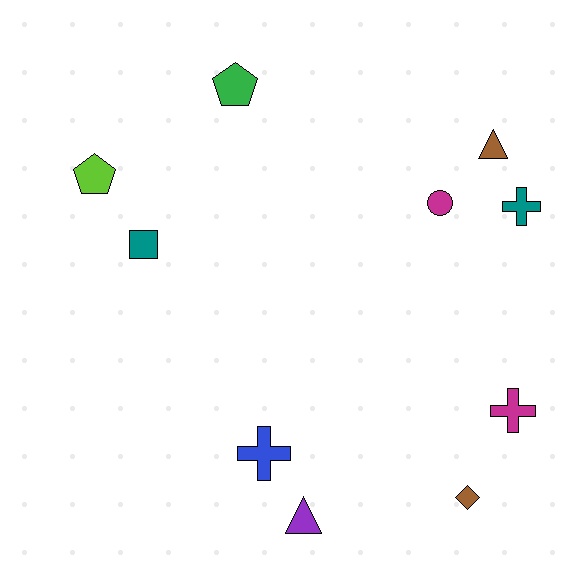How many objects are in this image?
There are 10 objects.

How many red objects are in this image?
There are no red objects.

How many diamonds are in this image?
There is 1 diamond.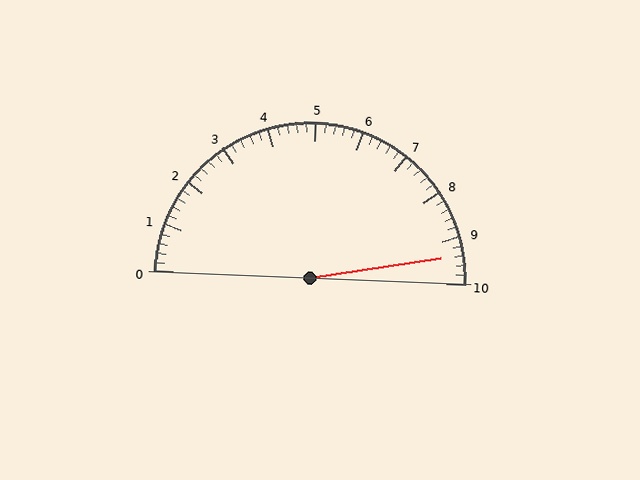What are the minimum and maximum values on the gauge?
The gauge ranges from 0 to 10.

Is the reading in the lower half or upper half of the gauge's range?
The reading is in the upper half of the range (0 to 10).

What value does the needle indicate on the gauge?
The needle indicates approximately 9.4.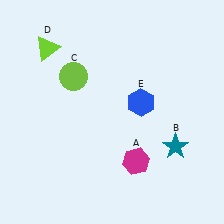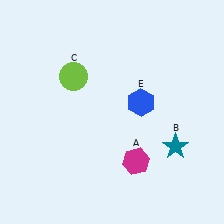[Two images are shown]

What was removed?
The lime triangle (D) was removed in Image 2.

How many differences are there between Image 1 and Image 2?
There is 1 difference between the two images.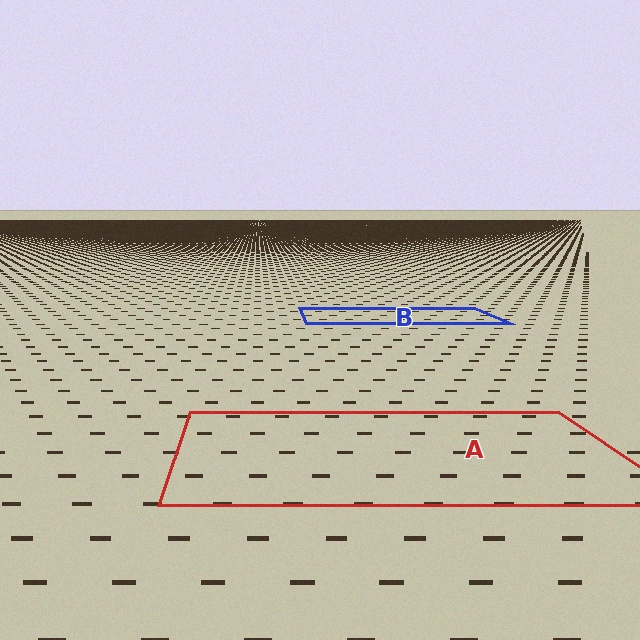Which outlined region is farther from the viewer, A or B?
Region B is farther from the viewer — the texture elements inside it appear smaller and more densely packed.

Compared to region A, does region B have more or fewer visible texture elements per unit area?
Region B has more texture elements per unit area — they are packed more densely because it is farther away.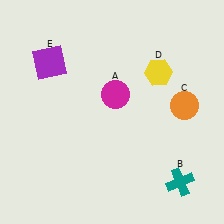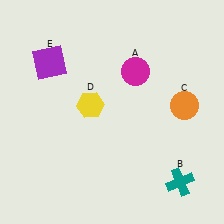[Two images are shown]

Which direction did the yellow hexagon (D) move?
The yellow hexagon (D) moved left.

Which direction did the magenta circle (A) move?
The magenta circle (A) moved up.